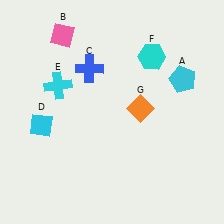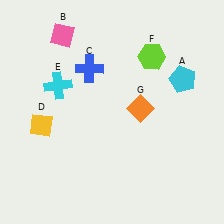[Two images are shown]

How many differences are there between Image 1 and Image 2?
There are 2 differences between the two images.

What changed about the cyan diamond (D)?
In Image 1, D is cyan. In Image 2, it changed to yellow.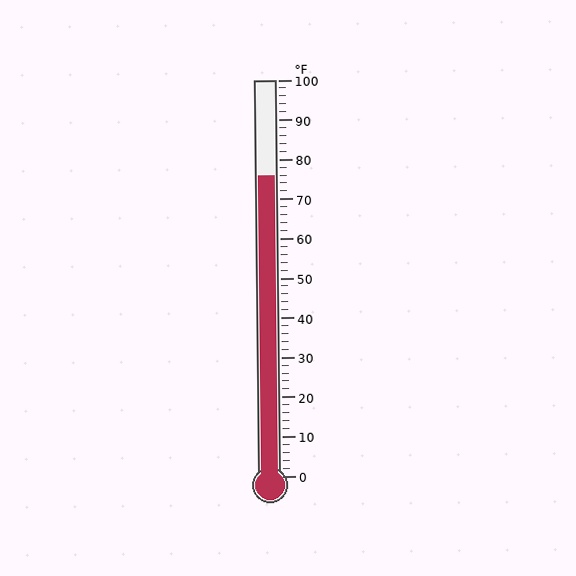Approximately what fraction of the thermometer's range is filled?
The thermometer is filled to approximately 75% of its range.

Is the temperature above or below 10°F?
The temperature is above 10°F.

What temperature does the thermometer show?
The thermometer shows approximately 76°F.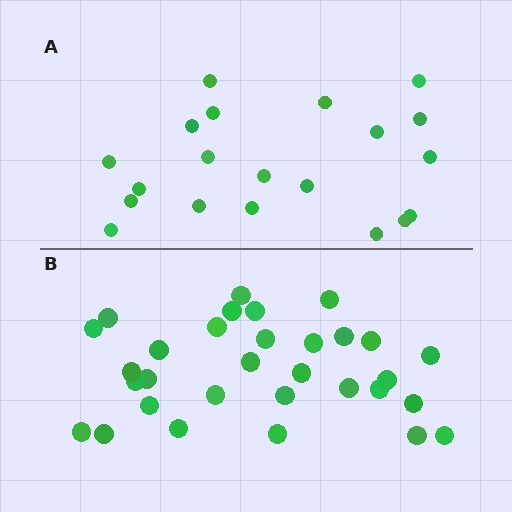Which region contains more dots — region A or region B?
Region B (the bottom region) has more dots.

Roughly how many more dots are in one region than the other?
Region B has roughly 12 or so more dots than region A.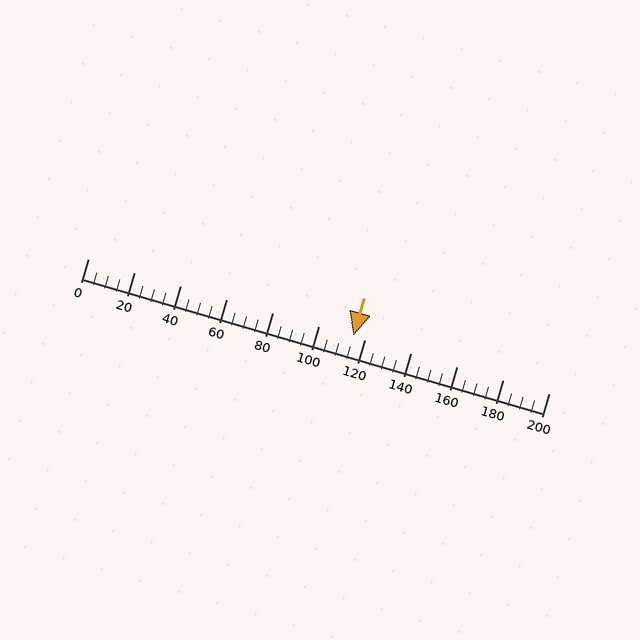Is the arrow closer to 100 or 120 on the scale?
The arrow is closer to 120.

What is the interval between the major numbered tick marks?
The major tick marks are spaced 20 units apart.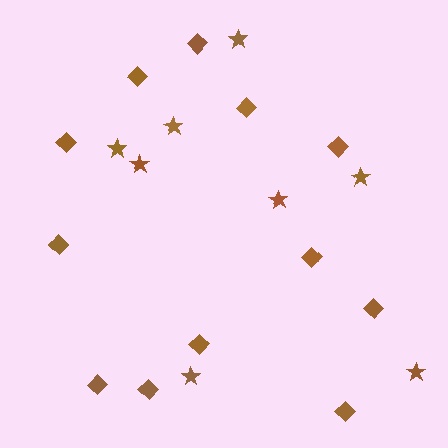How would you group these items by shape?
There are 2 groups: one group of stars (8) and one group of diamonds (12).